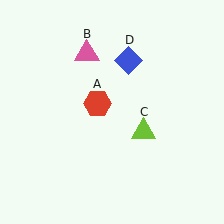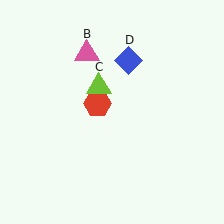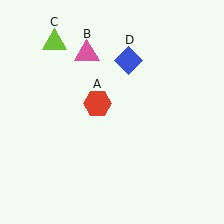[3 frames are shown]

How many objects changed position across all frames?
1 object changed position: lime triangle (object C).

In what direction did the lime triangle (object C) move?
The lime triangle (object C) moved up and to the left.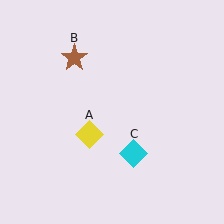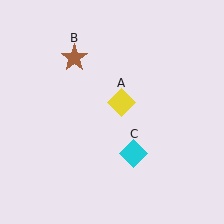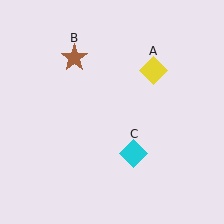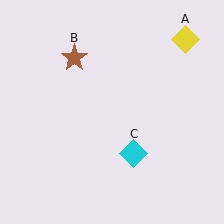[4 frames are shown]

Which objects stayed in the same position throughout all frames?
Brown star (object B) and cyan diamond (object C) remained stationary.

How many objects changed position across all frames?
1 object changed position: yellow diamond (object A).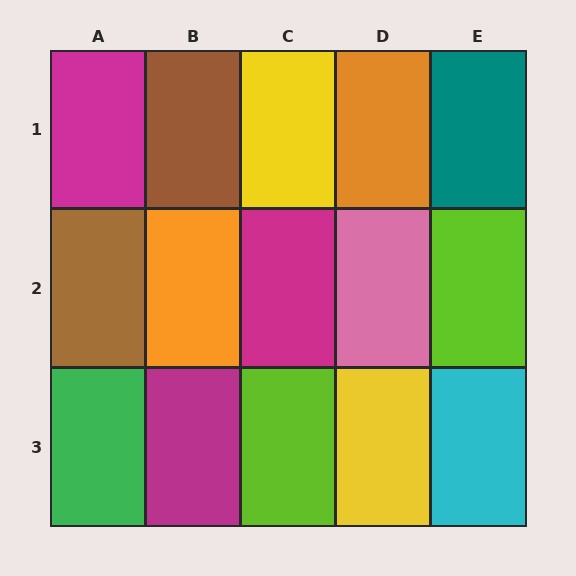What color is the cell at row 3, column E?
Cyan.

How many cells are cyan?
1 cell is cyan.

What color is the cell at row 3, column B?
Magenta.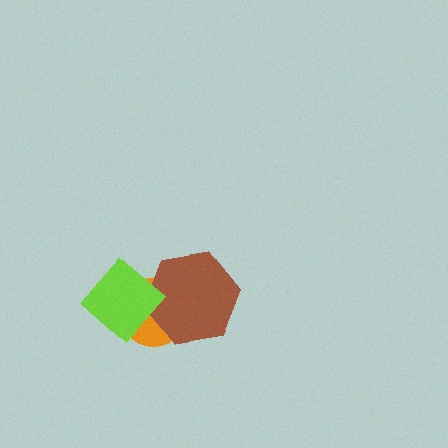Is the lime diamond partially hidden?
No, no other shape covers it.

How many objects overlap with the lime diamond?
2 objects overlap with the lime diamond.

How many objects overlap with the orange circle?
2 objects overlap with the orange circle.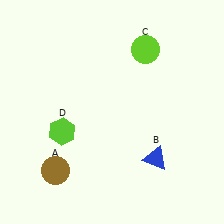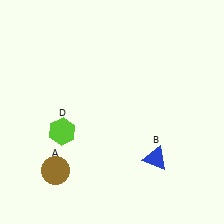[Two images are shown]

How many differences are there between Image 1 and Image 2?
There is 1 difference between the two images.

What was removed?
The lime circle (C) was removed in Image 2.